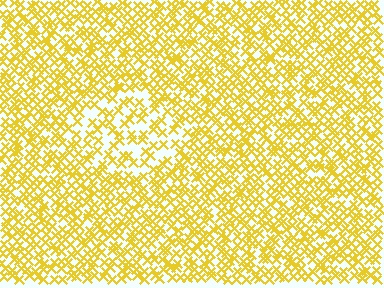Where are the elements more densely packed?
The elements are more densely packed outside the diamond boundary.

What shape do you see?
I see a diamond.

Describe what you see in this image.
The image contains small yellow elements arranged at two different densities. A diamond-shaped region is visible where the elements are less densely packed than the surrounding area.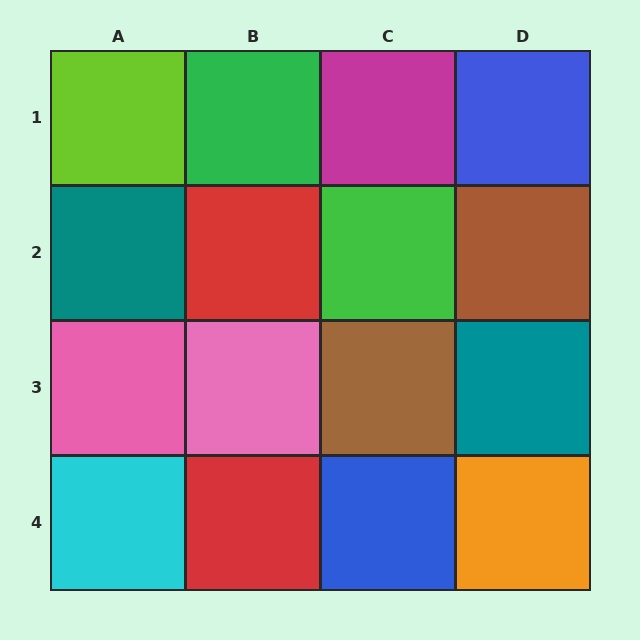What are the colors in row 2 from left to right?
Teal, red, green, brown.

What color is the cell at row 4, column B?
Red.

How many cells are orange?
1 cell is orange.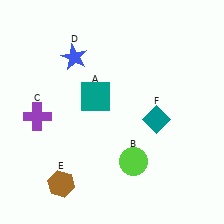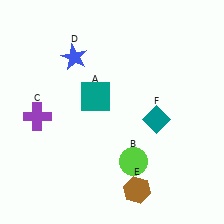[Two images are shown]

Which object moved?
The brown hexagon (E) moved right.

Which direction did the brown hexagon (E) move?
The brown hexagon (E) moved right.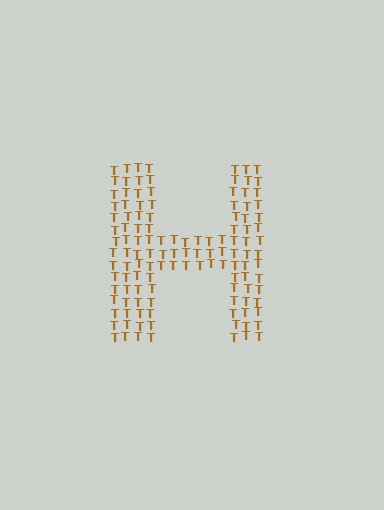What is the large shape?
The large shape is the letter H.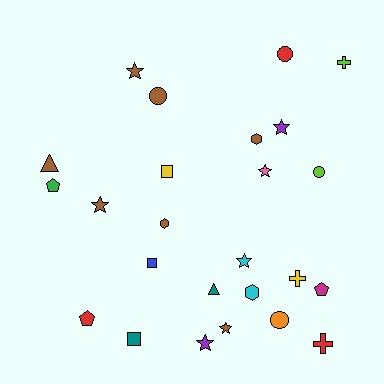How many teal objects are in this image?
There are 2 teal objects.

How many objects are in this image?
There are 25 objects.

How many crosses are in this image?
There are 3 crosses.